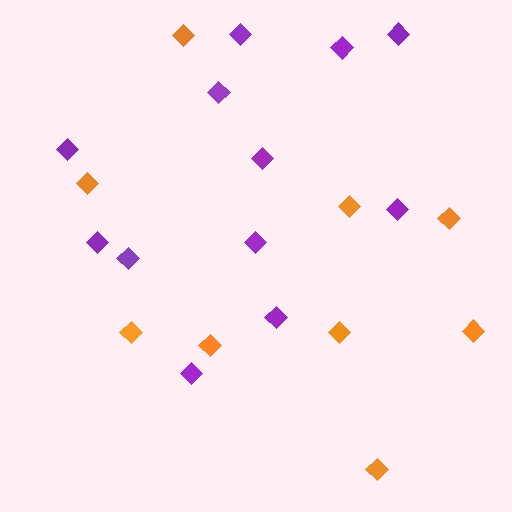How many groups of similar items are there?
There are 2 groups: one group of purple diamonds (12) and one group of orange diamonds (9).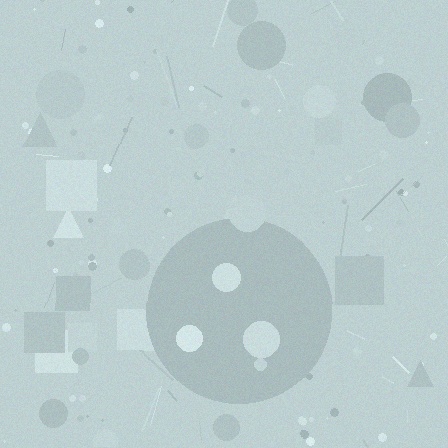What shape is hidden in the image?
A circle is hidden in the image.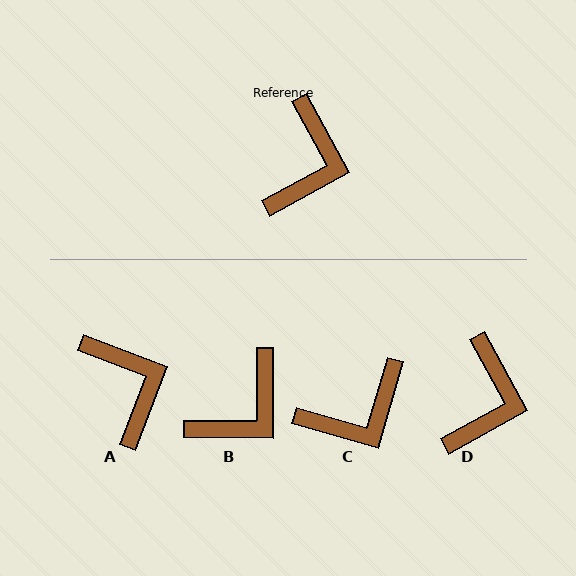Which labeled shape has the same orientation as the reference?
D.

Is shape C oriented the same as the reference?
No, it is off by about 45 degrees.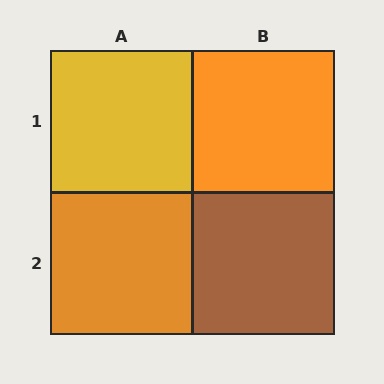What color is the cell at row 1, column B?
Orange.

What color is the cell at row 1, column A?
Yellow.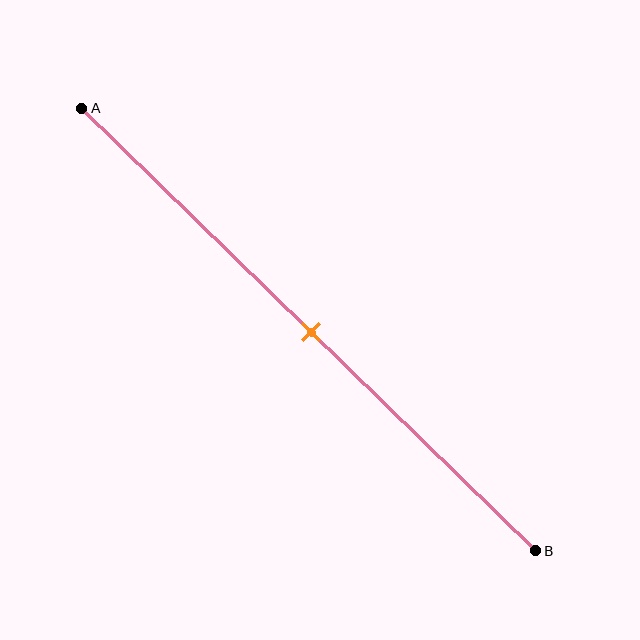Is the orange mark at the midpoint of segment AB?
Yes, the mark is approximately at the midpoint.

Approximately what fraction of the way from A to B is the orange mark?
The orange mark is approximately 50% of the way from A to B.